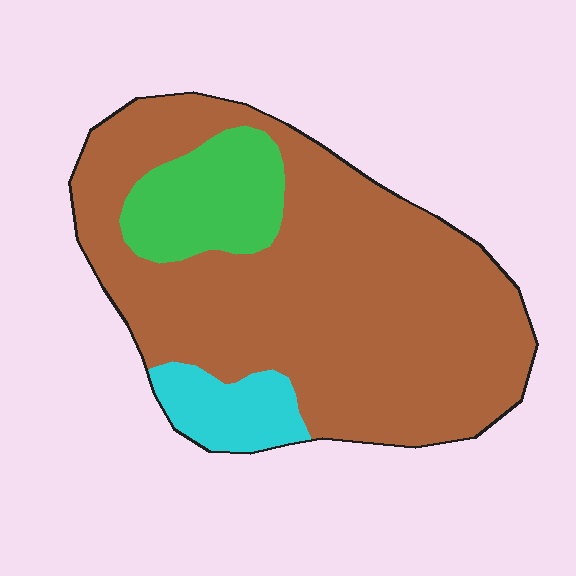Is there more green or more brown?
Brown.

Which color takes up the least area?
Cyan, at roughly 10%.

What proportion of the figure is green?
Green takes up about one eighth (1/8) of the figure.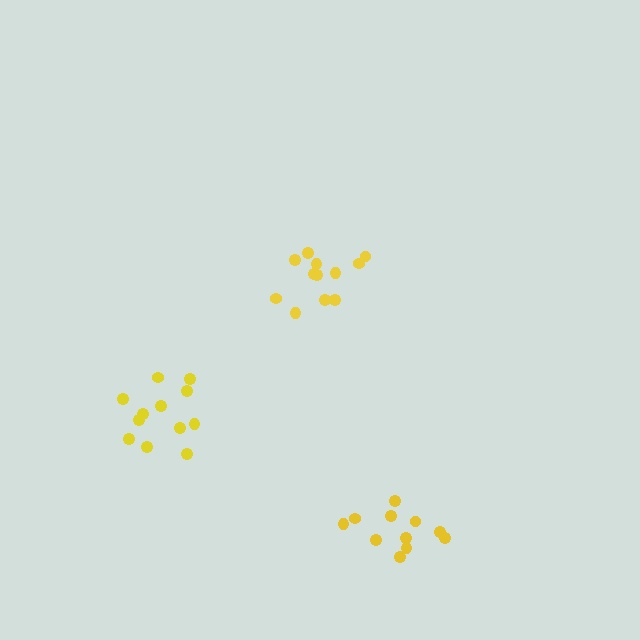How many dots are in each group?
Group 1: 11 dots, Group 2: 12 dots, Group 3: 12 dots (35 total).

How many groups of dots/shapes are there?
There are 3 groups.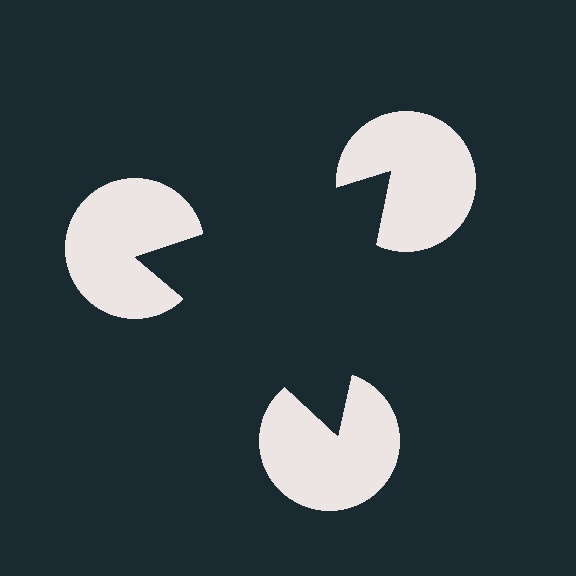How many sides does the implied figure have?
3 sides.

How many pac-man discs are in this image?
There are 3 — one at each vertex of the illusory triangle.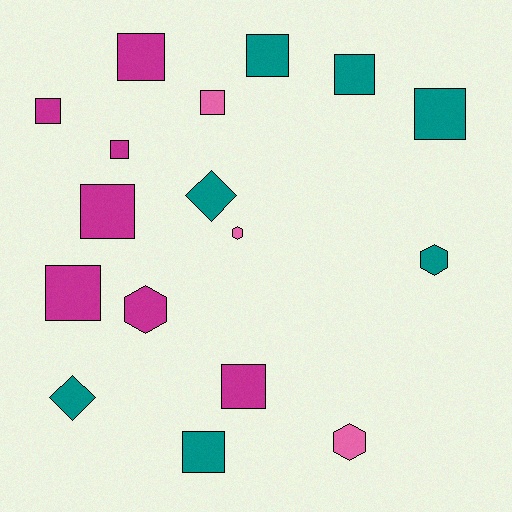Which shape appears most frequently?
Square, with 11 objects.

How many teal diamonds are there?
There are 2 teal diamonds.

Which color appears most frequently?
Teal, with 7 objects.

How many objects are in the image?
There are 17 objects.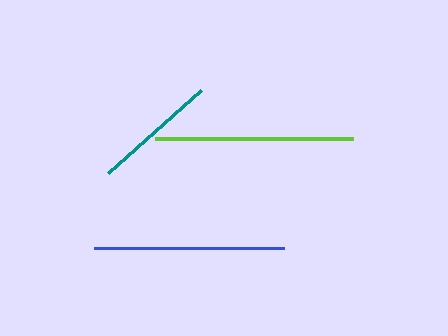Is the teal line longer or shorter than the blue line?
The blue line is longer than the teal line.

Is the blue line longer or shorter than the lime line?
The lime line is longer than the blue line.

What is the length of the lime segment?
The lime segment is approximately 198 pixels long.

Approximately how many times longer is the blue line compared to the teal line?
The blue line is approximately 1.5 times the length of the teal line.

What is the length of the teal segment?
The teal segment is approximately 124 pixels long.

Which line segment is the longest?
The lime line is the longest at approximately 198 pixels.